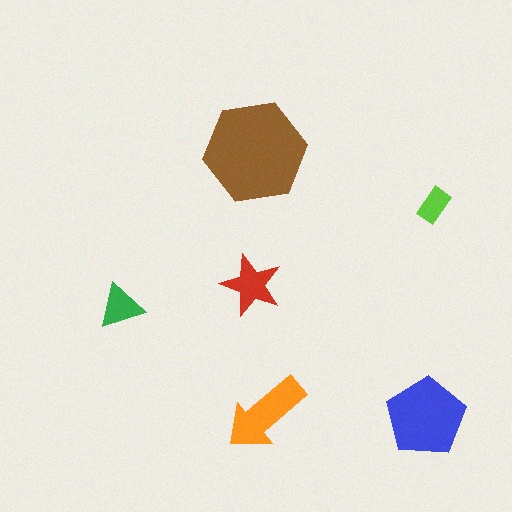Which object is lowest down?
The blue pentagon is bottommost.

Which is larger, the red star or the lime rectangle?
The red star.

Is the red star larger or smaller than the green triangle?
Larger.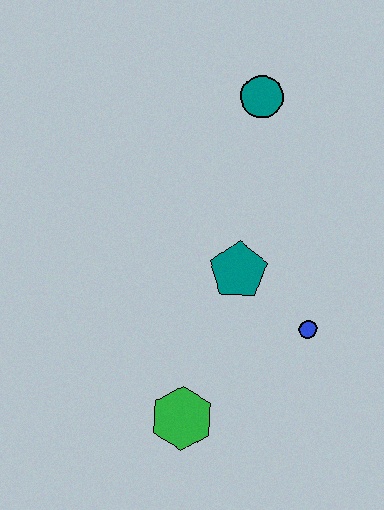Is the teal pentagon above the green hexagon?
Yes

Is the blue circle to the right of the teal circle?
Yes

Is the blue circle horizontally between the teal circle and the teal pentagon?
No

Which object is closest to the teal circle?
The teal pentagon is closest to the teal circle.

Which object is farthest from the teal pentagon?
The teal circle is farthest from the teal pentagon.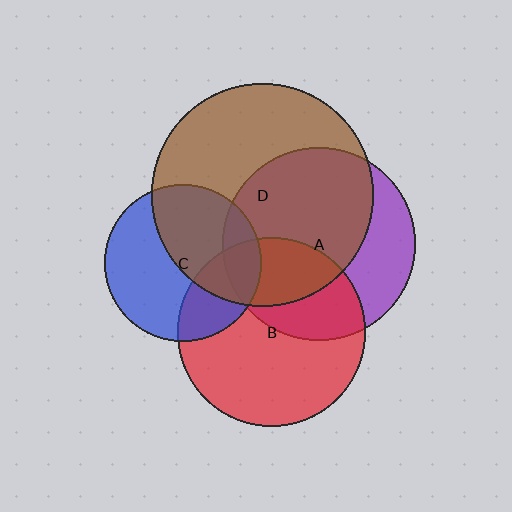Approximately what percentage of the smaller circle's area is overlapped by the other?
Approximately 30%.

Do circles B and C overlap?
Yes.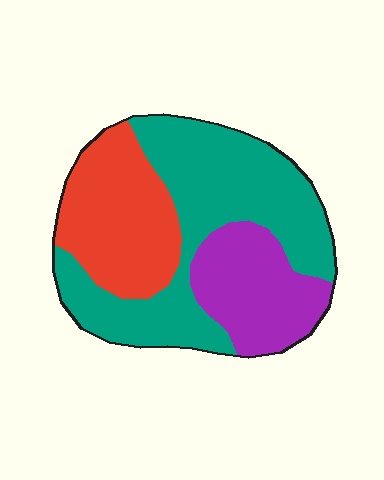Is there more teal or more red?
Teal.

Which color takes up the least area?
Purple, at roughly 25%.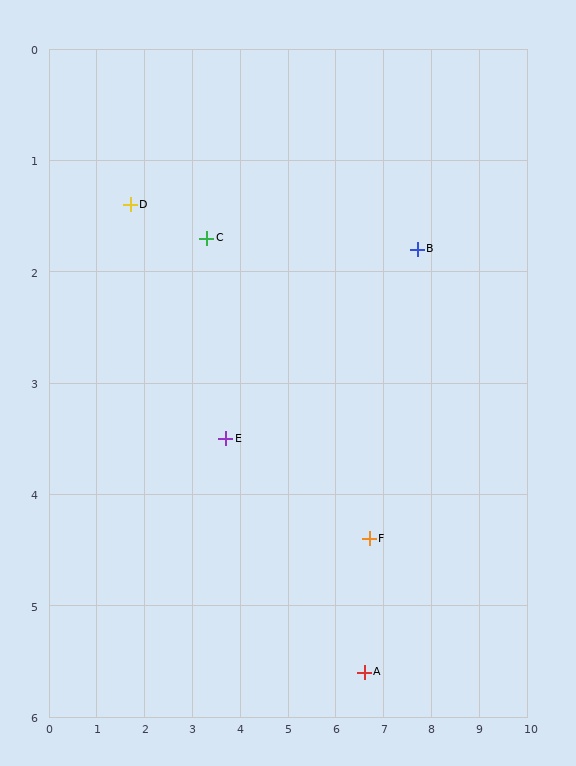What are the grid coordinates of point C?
Point C is at approximately (3.3, 1.7).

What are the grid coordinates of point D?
Point D is at approximately (1.7, 1.4).